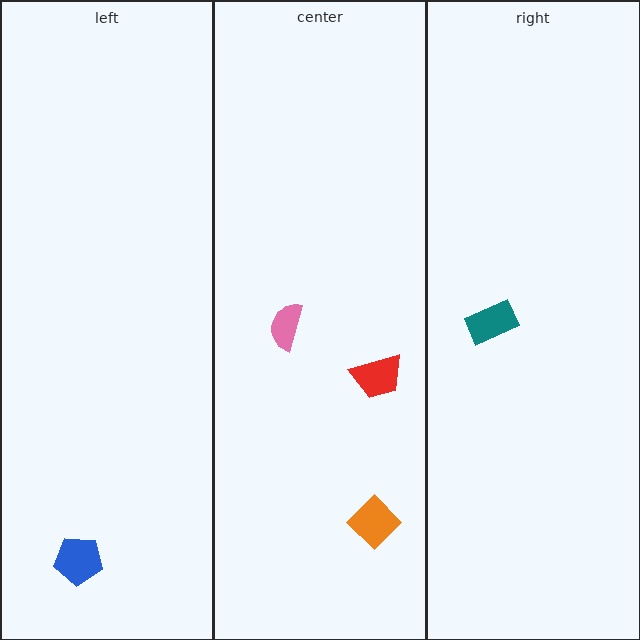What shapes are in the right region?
The teal rectangle.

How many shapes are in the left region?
1.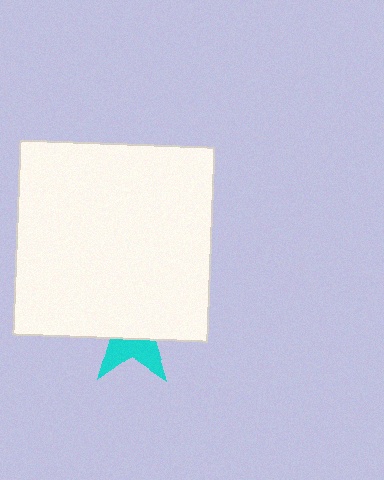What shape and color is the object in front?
The object in front is a white square.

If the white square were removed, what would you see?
You would see the complete cyan star.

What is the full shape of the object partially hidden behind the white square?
The partially hidden object is a cyan star.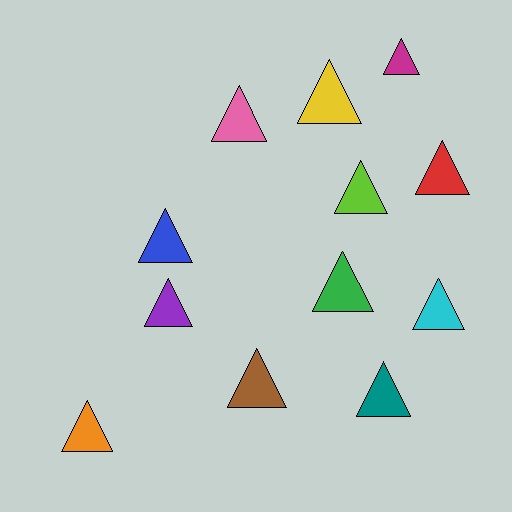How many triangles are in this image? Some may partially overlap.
There are 12 triangles.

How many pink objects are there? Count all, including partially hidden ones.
There is 1 pink object.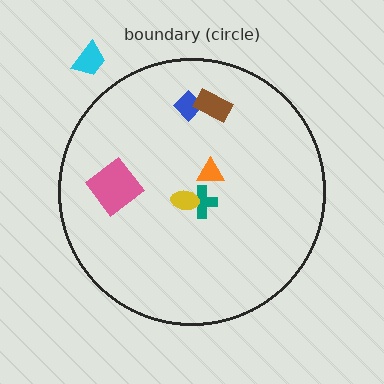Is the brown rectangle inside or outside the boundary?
Inside.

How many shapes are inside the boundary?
6 inside, 1 outside.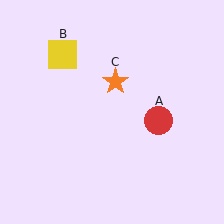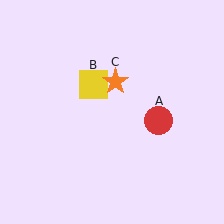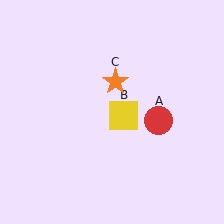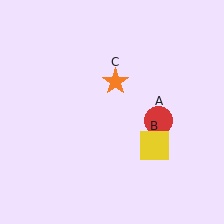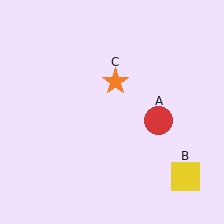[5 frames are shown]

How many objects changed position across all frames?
1 object changed position: yellow square (object B).